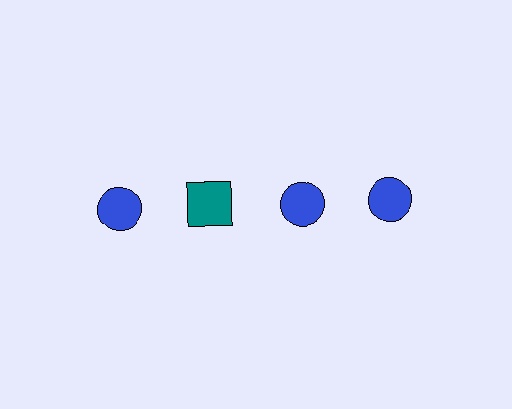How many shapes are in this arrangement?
There are 4 shapes arranged in a grid pattern.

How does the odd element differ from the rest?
It differs in both color (teal instead of blue) and shape (square instead of circle).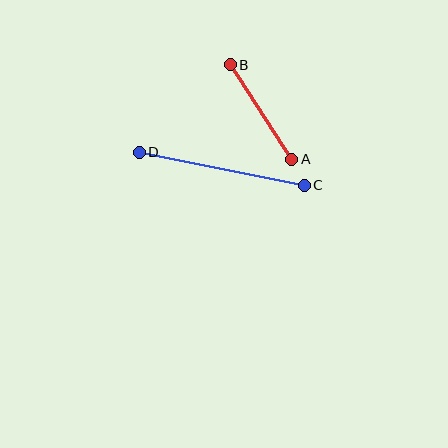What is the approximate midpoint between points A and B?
The midpoint is at approximately (261, 112) pixels.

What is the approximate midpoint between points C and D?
The midpoint is at approximately (222, 169) pixels.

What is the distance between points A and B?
The distance is approximately 113 pixels.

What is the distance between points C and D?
The distance is approximately 168 pixels.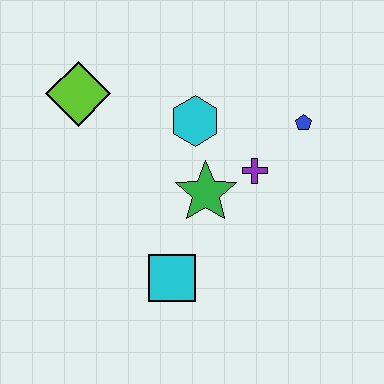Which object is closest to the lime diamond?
The cyan hexagon is closest to the lime diamond.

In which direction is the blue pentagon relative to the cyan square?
The blue pentagon is above the cyan square.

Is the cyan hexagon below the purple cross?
No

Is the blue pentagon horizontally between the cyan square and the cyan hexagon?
No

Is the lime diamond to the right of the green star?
No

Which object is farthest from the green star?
The lime diamond is farthest from the green star.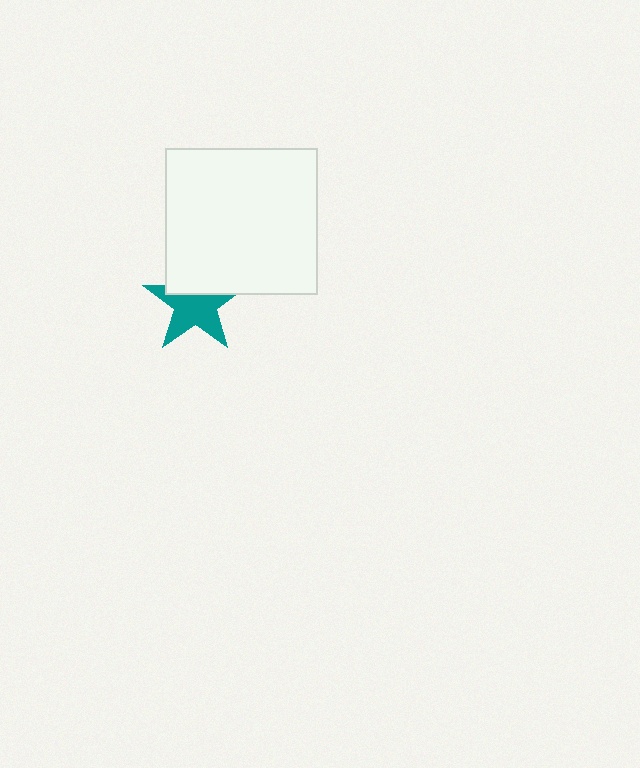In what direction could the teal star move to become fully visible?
The teal star could move down. That would shift it out from behind the white rectangle entirely.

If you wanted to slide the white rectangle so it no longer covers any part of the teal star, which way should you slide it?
Slide it up — that is the most direct way to separate the two shapes.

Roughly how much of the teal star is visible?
About half of it is visible (roughly 64%).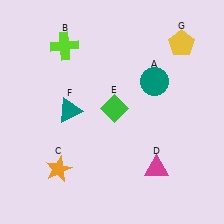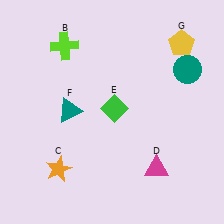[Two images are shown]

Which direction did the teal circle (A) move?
The teal circle (A) moved right.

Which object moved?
The teal circle (A) moved right.